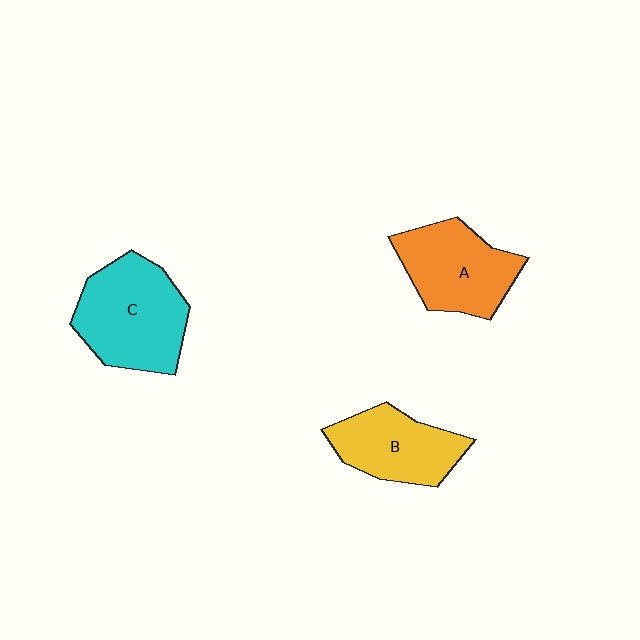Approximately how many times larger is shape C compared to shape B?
Approximately 1.3 times.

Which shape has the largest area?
Shape C (cyan).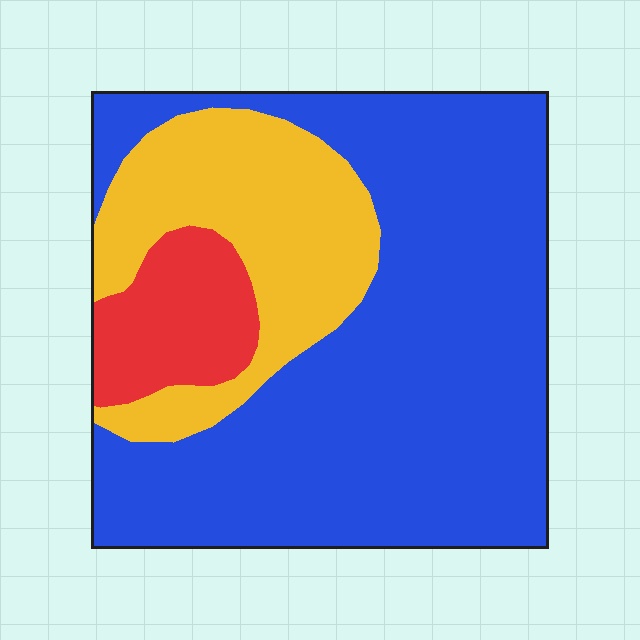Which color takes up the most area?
Blue, at roughly 65%.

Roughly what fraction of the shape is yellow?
Yellow covers 24% of the shape.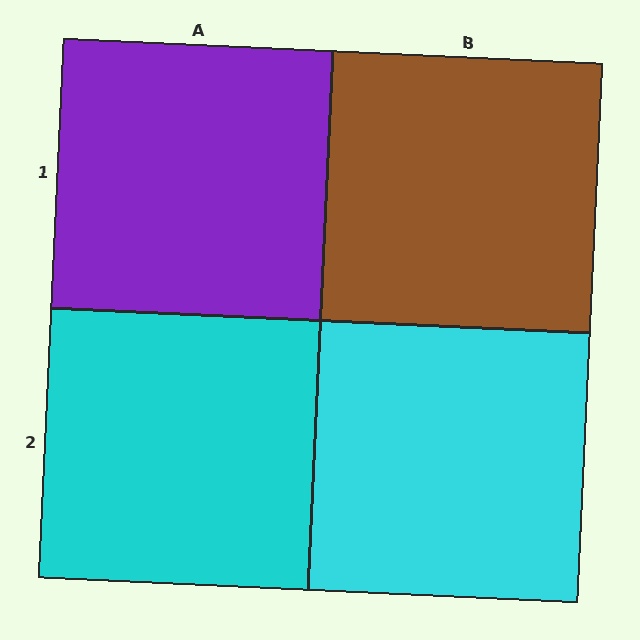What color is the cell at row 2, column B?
Cyan.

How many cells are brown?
1 cell is brown.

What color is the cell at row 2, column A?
Cyan.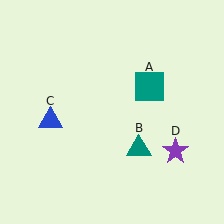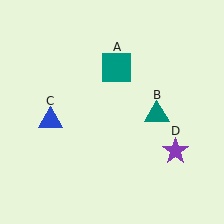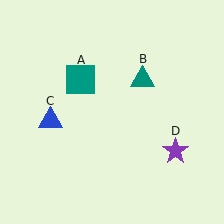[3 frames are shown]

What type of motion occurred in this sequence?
The teal square (object A), teal triangle (object B) rotated counterclockwise around the center of the scene.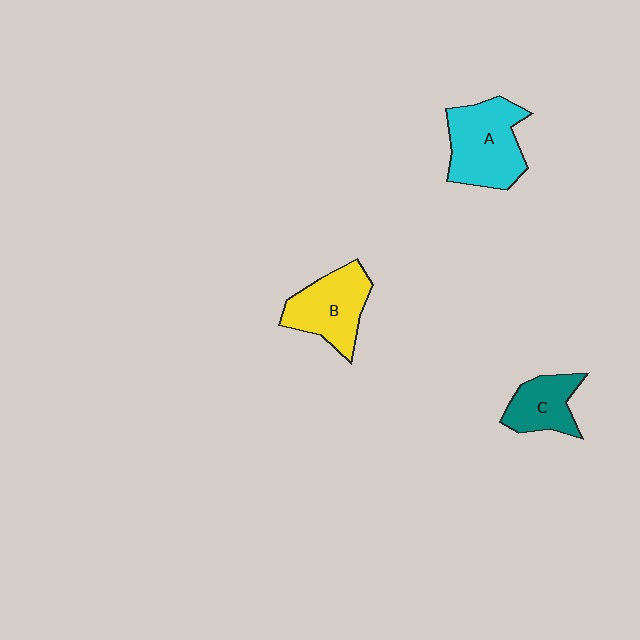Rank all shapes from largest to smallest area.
From largest to smallest: A (cyan), B (yellow), C (teal).